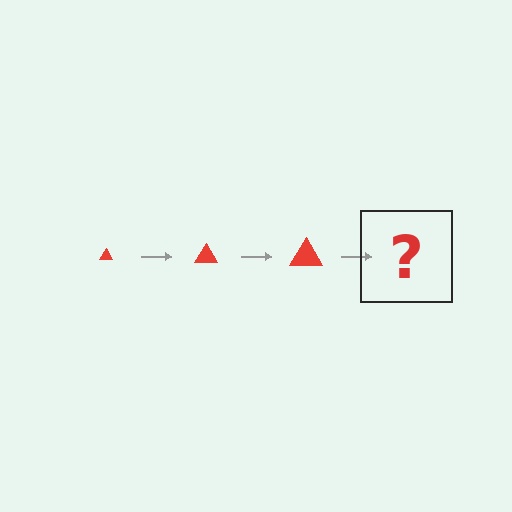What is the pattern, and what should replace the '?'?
The pattern is that the triangle gets progressively larger each step. The '?' should be a red triangle, larger than the previous one.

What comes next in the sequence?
The next element should be a red triangle, larger than the previous one.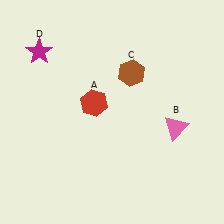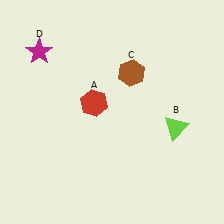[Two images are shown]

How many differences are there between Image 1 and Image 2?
There is 1 difference between the two images.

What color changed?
The triangle (B) changed from pink in Image 1 to lime in Image 2.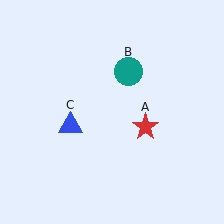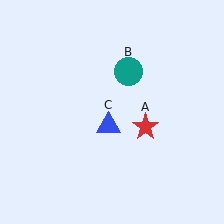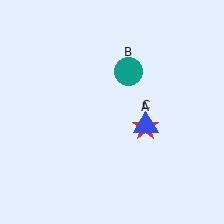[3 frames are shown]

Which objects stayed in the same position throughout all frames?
Red star (object A) and teal circle (object B) remained stationary.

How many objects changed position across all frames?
1 object changed position: blue triangle (object C).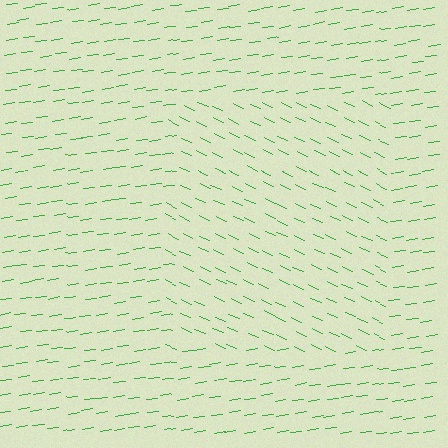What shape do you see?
I see a rectangle.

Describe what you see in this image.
The image is filled with small green line segments. A rectangle region in the image has lines oriented differently from the surrounding lines, creating a visible texture boundary.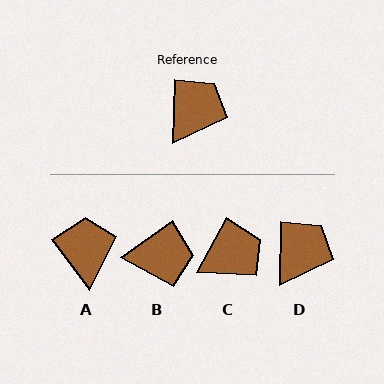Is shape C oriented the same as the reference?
No, it is off by about 28 degrees.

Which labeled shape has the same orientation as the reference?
D.